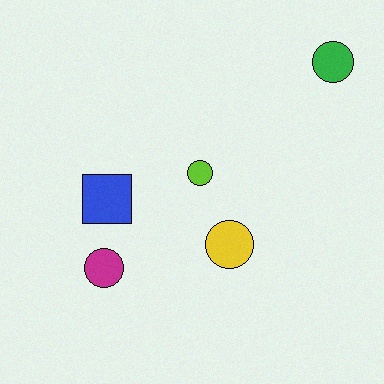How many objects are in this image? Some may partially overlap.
There are 5 objects.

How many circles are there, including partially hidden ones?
There are 4 circles.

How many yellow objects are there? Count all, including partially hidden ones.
There is 1 yellow object.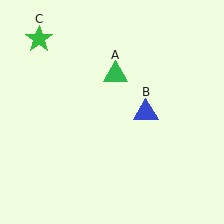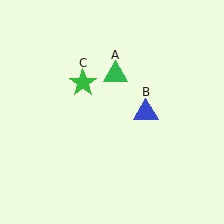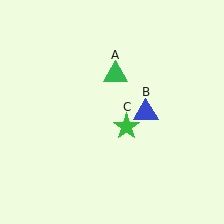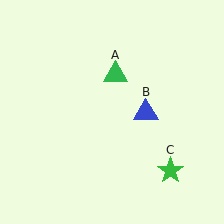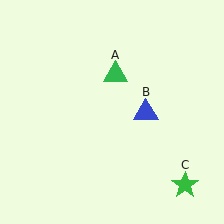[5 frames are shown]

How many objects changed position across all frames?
1 object changed position: green star (object C).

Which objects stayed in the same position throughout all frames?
Green triangle (object A) and blue triangle (object B) remained stationary.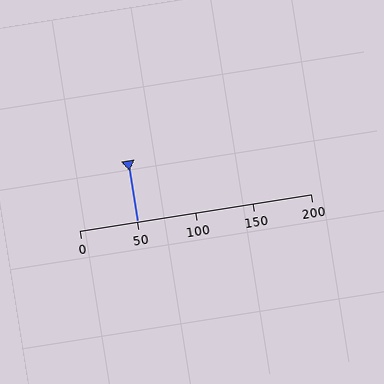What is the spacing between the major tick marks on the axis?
The major ticks are spaced 50 apart.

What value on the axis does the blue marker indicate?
The marker indicates approximately 50.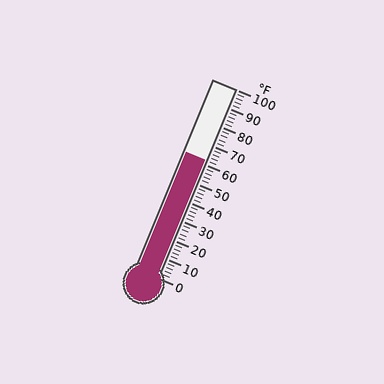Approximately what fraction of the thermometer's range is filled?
The thermometer is filled to approximately 60% of its range.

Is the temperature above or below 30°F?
The temperature is above 30°F.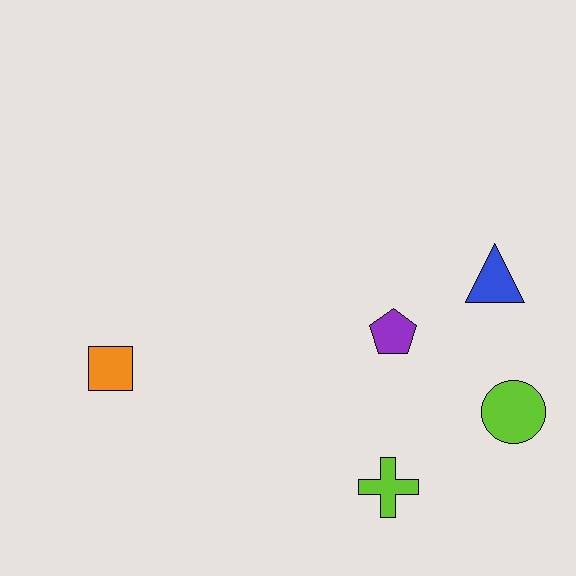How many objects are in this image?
There are 5 objects.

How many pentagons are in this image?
There is 1 pentagon.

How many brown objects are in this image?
There are no brown objects.